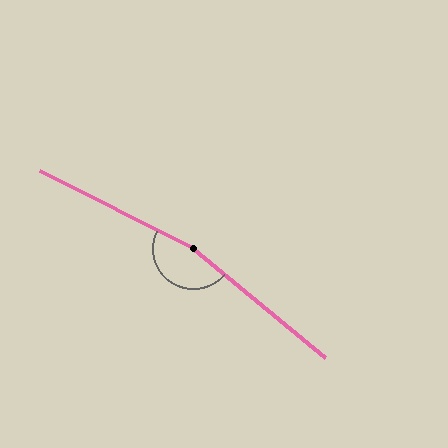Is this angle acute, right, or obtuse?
It is obtuse.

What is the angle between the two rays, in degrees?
Approximately 167 degrees.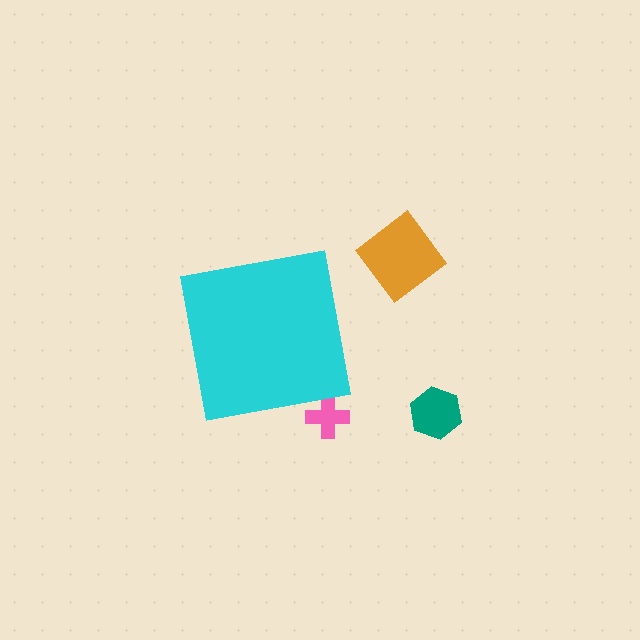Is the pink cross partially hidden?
Yes, the pink cross is partially hidden behind the cyan square.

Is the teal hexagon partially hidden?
No, the teal hexagon is fully visible.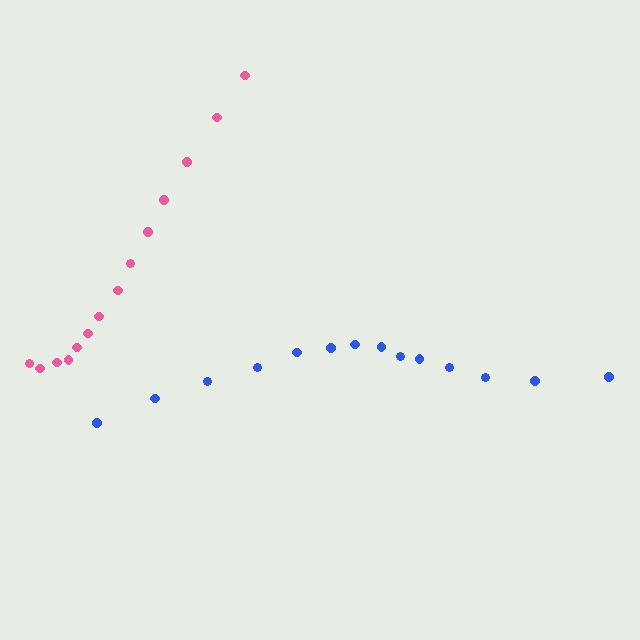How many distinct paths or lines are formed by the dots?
There are 2 distinct paths.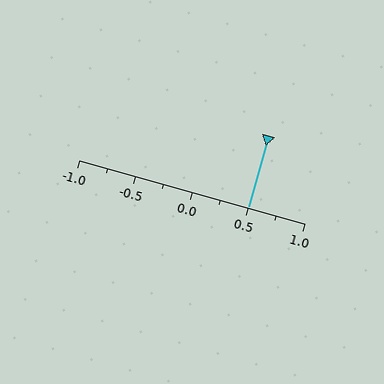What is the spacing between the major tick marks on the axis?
The major ticks are spaced 0.5 apart.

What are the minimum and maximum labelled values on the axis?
The axis runs from -1.0 to 1.0.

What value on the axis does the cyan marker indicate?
The marker indicates approximately 0.5.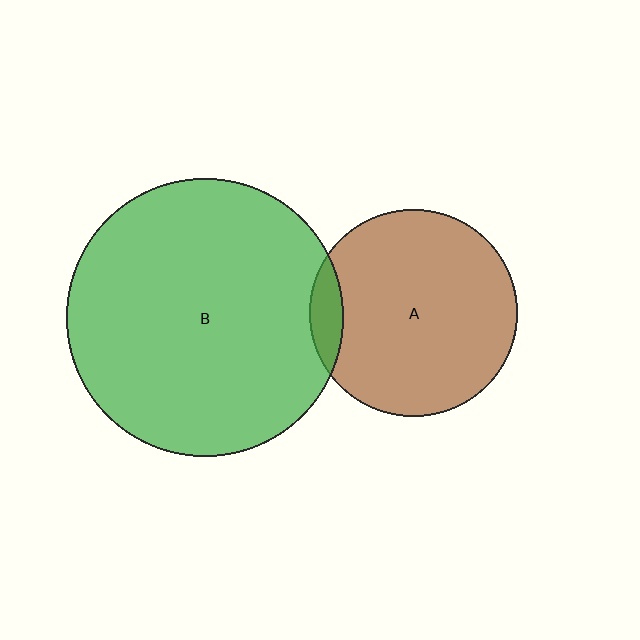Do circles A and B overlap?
Yes.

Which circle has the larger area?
Circle B (green).